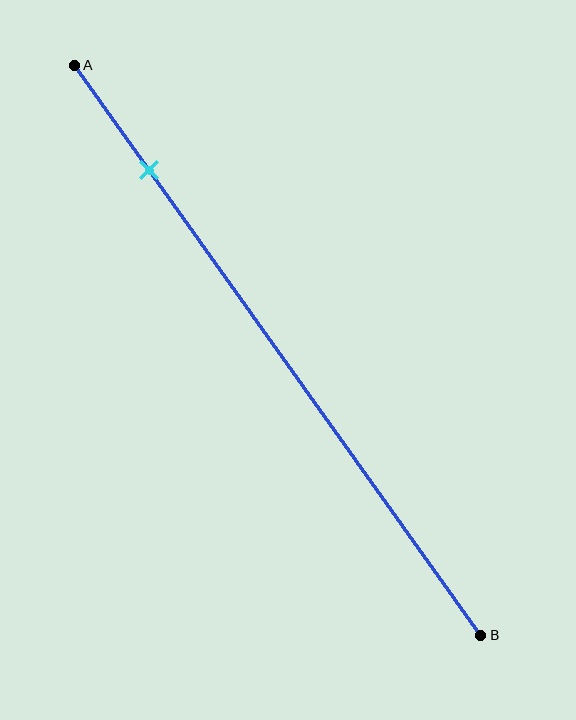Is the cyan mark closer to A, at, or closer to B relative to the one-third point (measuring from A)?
The cyan mark is closer to point A than the one-third point of segment AB.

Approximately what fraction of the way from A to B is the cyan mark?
The cyan mark is approximately 20% of the way from A to B.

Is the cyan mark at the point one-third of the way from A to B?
No, the mark is at about 20% from A, not at the 33% one-third point.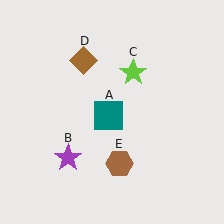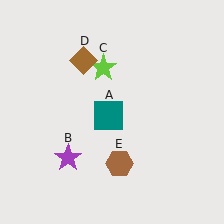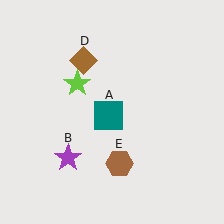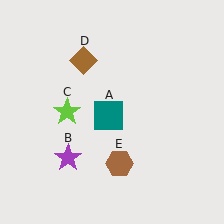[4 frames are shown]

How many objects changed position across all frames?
1 object changed position: lime star (object C).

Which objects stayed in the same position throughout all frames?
Teal square (object A) and purple star (object B) and brown diamond (object D) and brown hexagon (object E) remained stationary.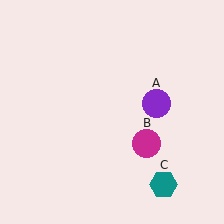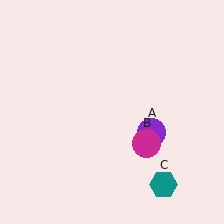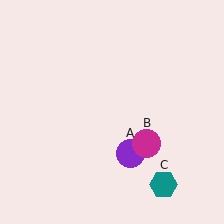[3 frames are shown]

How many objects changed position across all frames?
1 object changed position: purple circle (object A).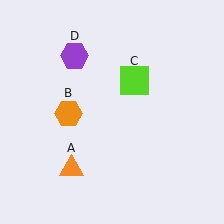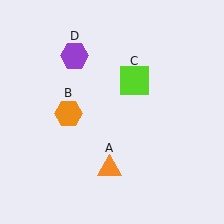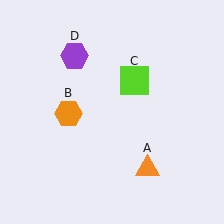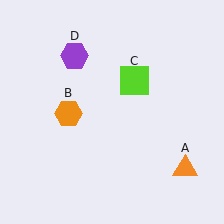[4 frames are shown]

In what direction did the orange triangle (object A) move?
The orange triangle (object A) moved right.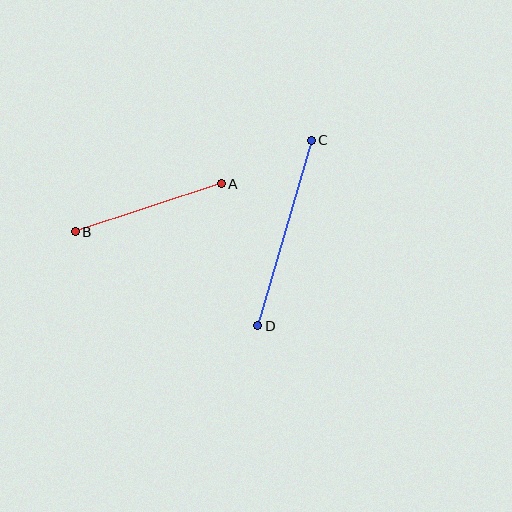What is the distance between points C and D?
The distance is approximately 193 pixels.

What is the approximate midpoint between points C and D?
The midpoint is at approximately (284, 233) pixels.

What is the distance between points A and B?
The distance is approximately 154 pixels.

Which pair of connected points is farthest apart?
Points C and D are farthest apart.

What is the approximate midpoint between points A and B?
The midpoint is at approximately (148, 208) pixels.